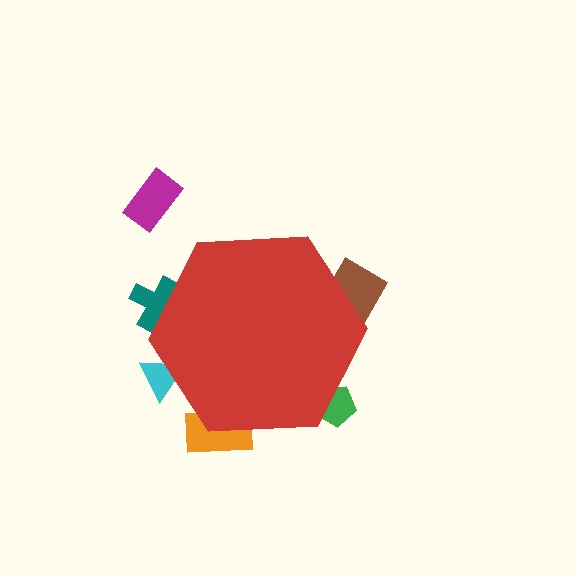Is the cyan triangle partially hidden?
Yes, the cyan triangle is partially hidden behind the red hexagon.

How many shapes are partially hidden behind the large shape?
5 shapes are partially hidden.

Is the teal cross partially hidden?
Yes, the teal cross is partially hidden behind the red hexagon.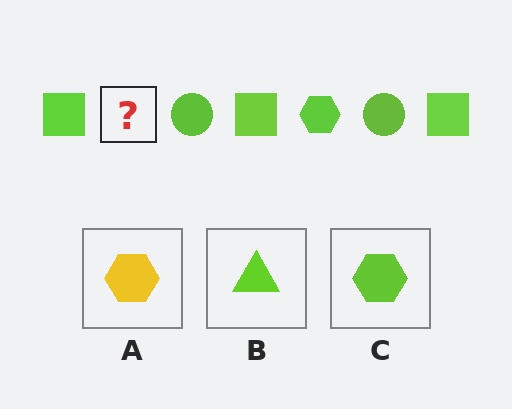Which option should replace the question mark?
Option C.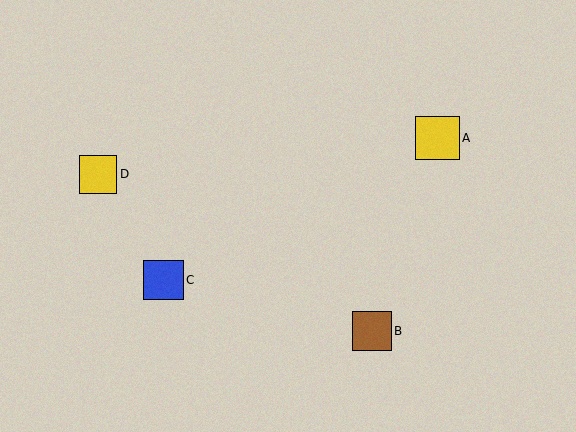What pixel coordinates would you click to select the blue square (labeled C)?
Click at (163, 280) to select the blue square C.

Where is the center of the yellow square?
The center of the yellow square is at (98, 174).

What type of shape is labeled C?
Shape C is a blue square.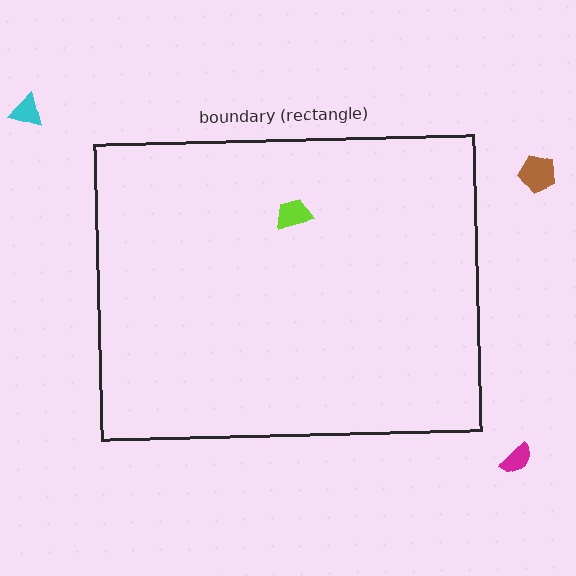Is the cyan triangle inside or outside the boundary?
Outside.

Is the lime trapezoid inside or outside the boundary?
Inside.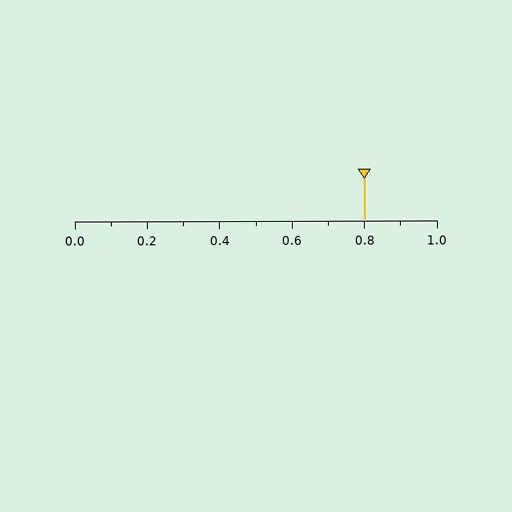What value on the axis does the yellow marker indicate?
The marker indicates approximately 0.8.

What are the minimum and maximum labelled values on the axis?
The axis runs from 0.0 to 1.0.